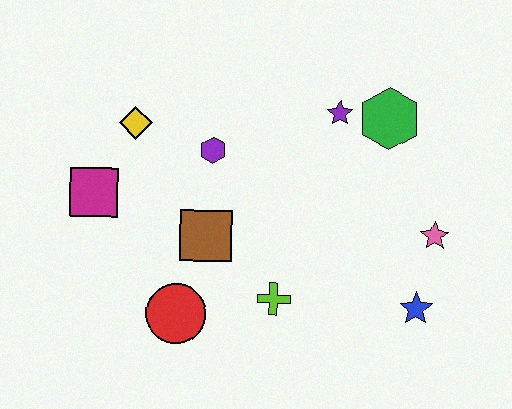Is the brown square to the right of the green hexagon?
No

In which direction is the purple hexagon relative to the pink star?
The purple hexagon is to the left of the pink star.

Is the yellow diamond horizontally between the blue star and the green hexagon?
No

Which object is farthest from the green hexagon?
The magenta square is farthest from the green hexagon.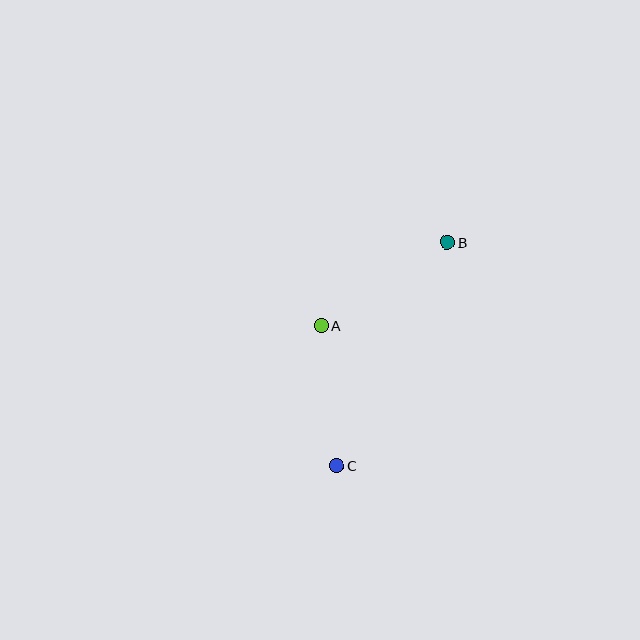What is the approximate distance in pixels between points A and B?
The distance between A and B is approximately 151 pixels.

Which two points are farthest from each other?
Points B and C are farthest from each other.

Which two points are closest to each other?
Points A and C are closest to each other.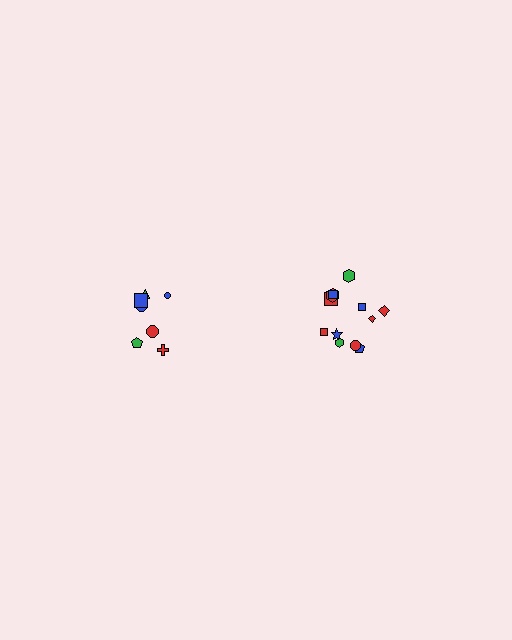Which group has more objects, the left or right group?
The right group.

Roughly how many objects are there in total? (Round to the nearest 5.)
Roughly 20 objects in total.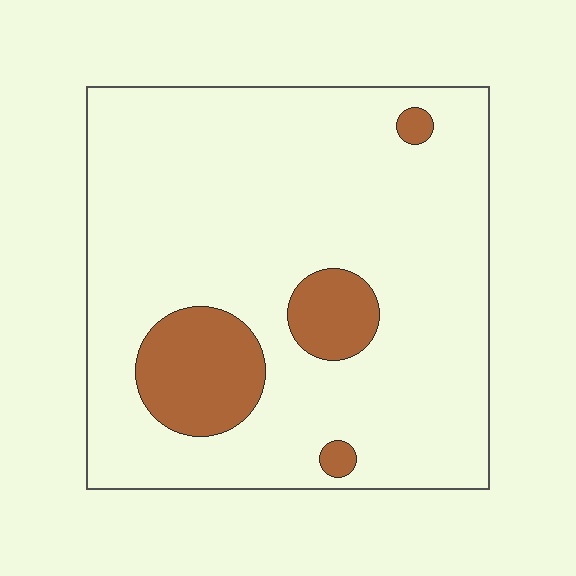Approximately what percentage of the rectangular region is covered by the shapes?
Approximately 15%.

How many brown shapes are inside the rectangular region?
4.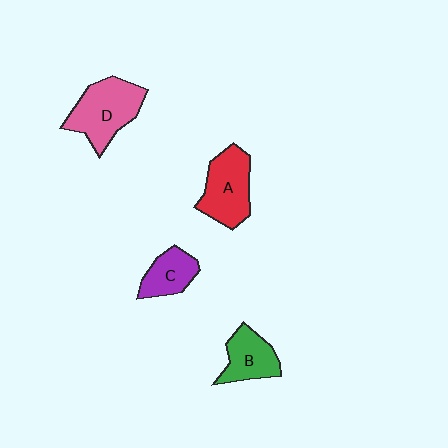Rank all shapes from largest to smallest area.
From largest to smallest: D (pink), A (red), B (green), C (purple).